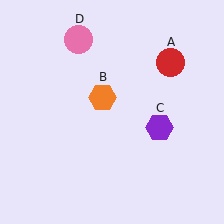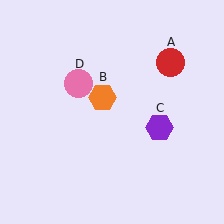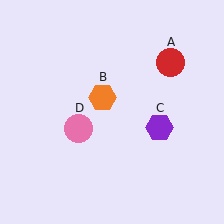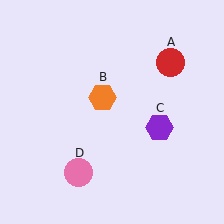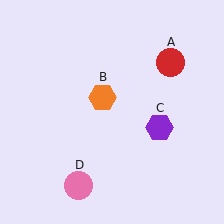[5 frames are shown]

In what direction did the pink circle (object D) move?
The pink circle (object D) moved down.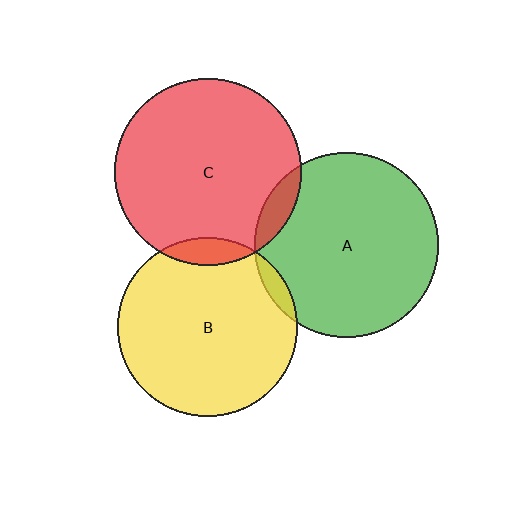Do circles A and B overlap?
Yes.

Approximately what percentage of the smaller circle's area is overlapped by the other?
Approximately 5%.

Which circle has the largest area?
Circle C (red).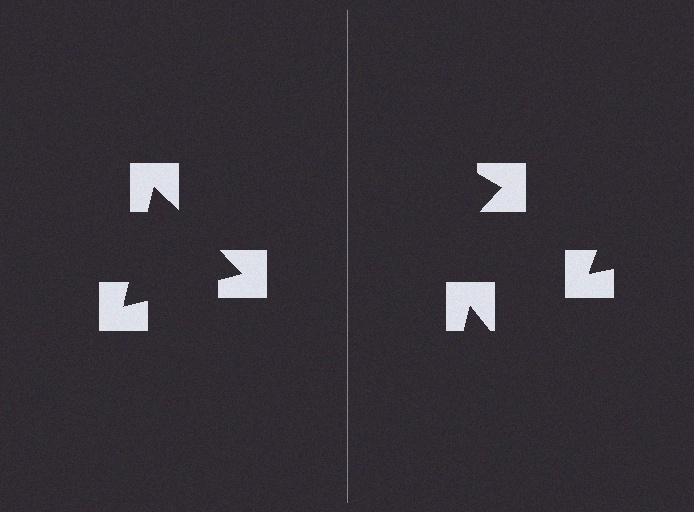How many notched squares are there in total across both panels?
6 — 3 on each side.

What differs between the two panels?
The notched squares are positioned identically on both sides; only the wedge orientations differ. On the left they align to a triangle; on the right they are misaligned.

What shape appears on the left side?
An illusory triangle.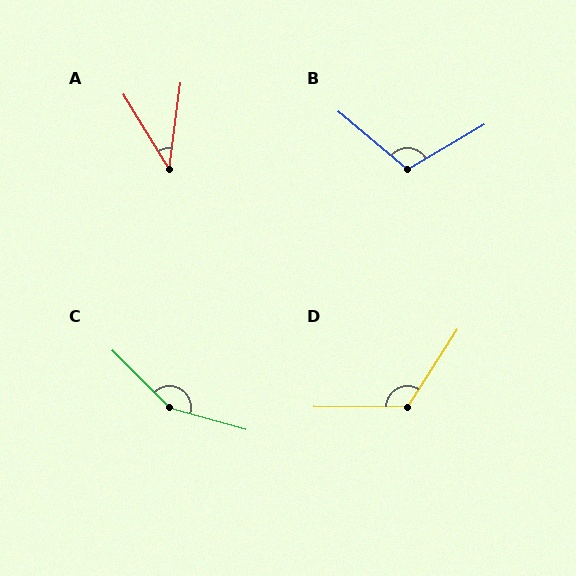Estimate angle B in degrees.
Approximately 110 degrees.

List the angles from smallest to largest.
A (39°), B (110°), D (122°), C (150°).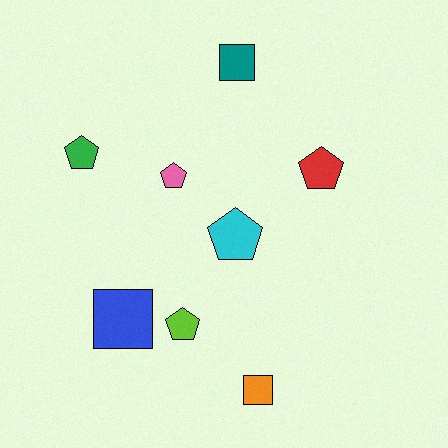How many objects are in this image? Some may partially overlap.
There are 8 objects.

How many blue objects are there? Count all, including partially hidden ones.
There is 1 blue object.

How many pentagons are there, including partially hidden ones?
There are 5 pentagons.